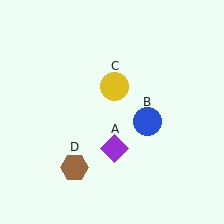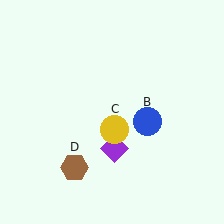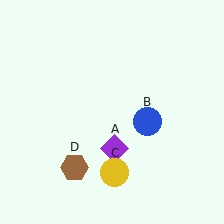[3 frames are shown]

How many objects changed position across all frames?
1 object changed position: yellow circle (object C).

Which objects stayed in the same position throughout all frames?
Purple diamond (object A) and blue circle (object B) and brown hexagon (object D) remained stationary.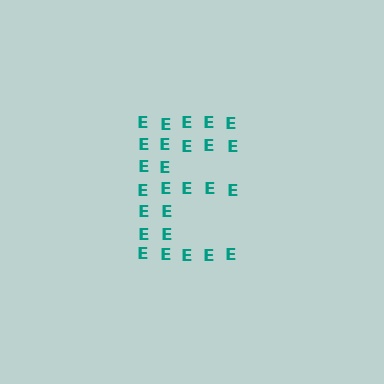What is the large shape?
The large shape is the letter E.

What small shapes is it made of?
It is made of small letter E's.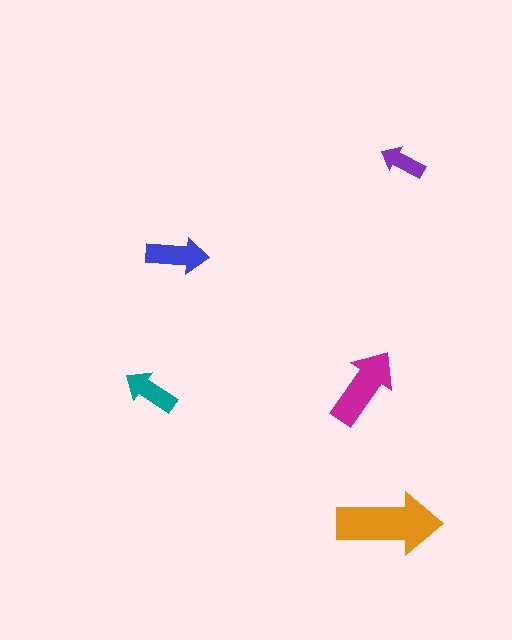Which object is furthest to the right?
The purple arrow is rightmost.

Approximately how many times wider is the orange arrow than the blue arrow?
About 1.5 times wider.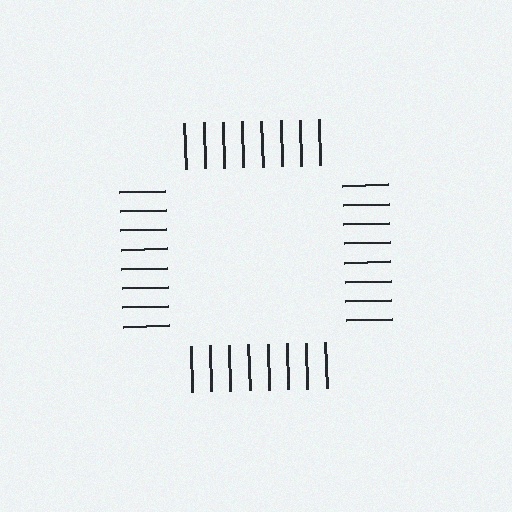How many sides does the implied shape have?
4 sides — the line-ends trace a square.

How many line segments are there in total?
32 — 8 along each of the 4 edges.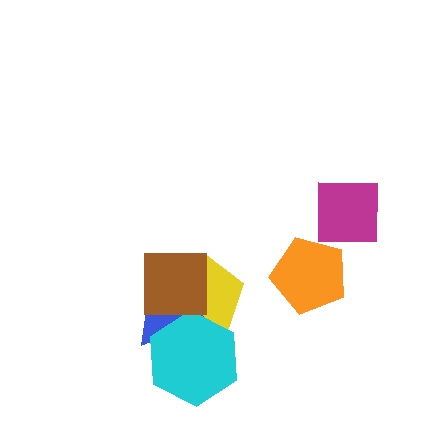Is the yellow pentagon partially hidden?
Yes, it is partially covered by another shape.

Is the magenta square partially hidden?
Yes, it is partially covered by another shape.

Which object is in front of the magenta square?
The orange pentagon is in front of the magenta square.